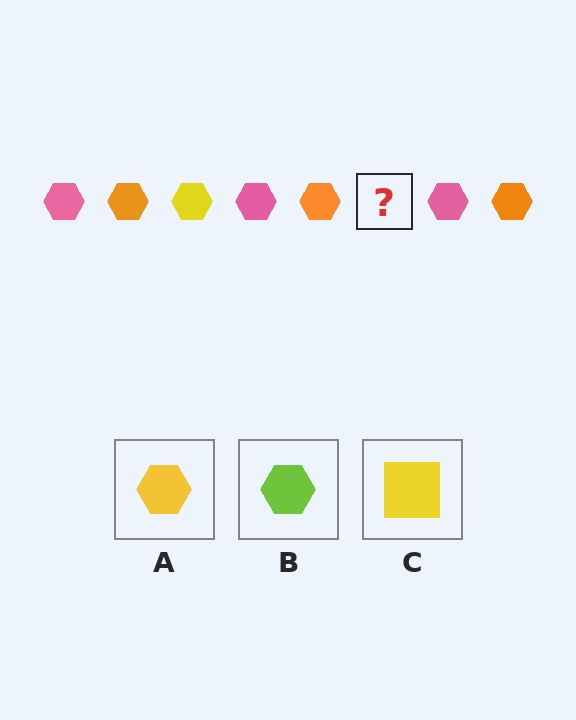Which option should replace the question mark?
Option A.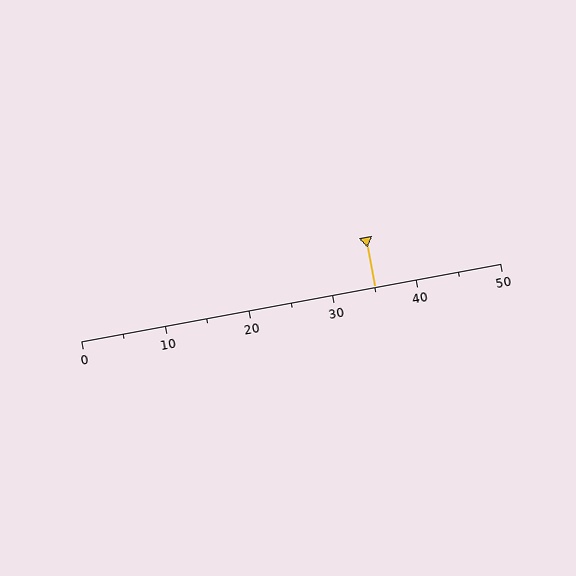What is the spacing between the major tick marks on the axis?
The major ticks are spaced 10 apart.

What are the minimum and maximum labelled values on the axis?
The axis runs from 0 to 50.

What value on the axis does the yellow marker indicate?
The marker indicates approximately 35.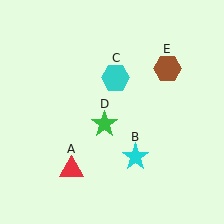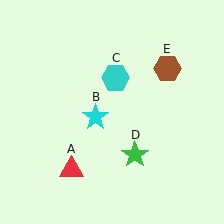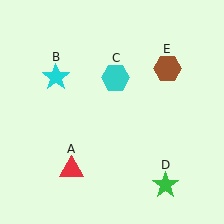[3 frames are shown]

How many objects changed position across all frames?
2 objects changed position: cyan star (object B), green star (object D).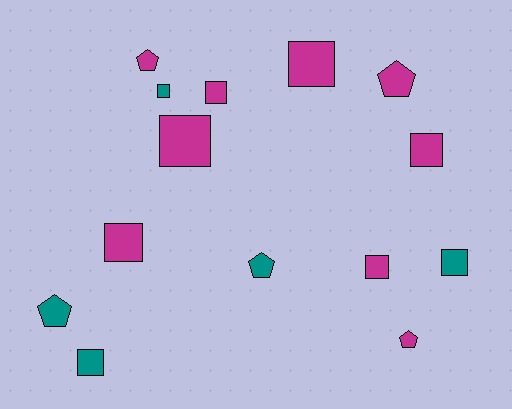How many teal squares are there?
There are 3 teal squares.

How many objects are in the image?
There are 14 objects.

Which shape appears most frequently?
Square, with 9 objects.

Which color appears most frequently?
Magenta, with 9 objects.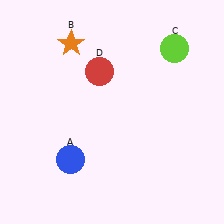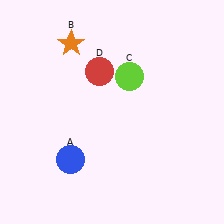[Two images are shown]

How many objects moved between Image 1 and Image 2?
1 object moved between the two images.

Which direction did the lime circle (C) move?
The lime circle (C) moved left.